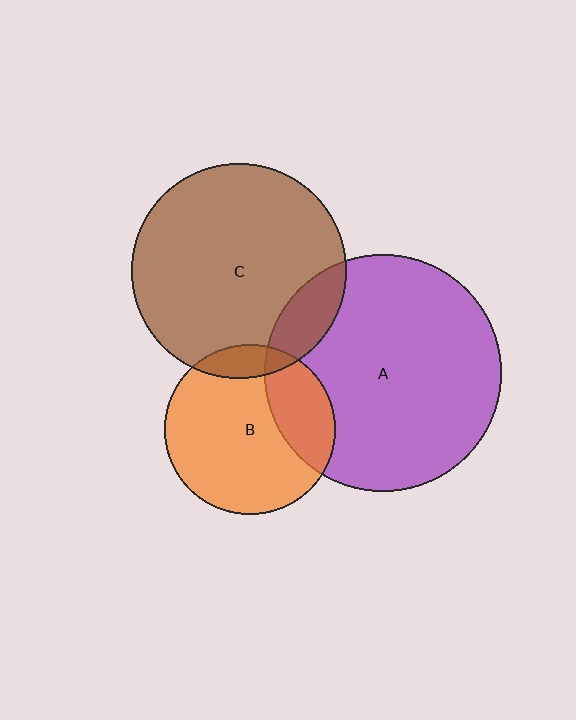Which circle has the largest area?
Circle A (purple).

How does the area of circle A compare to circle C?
Approximately 1.2 times.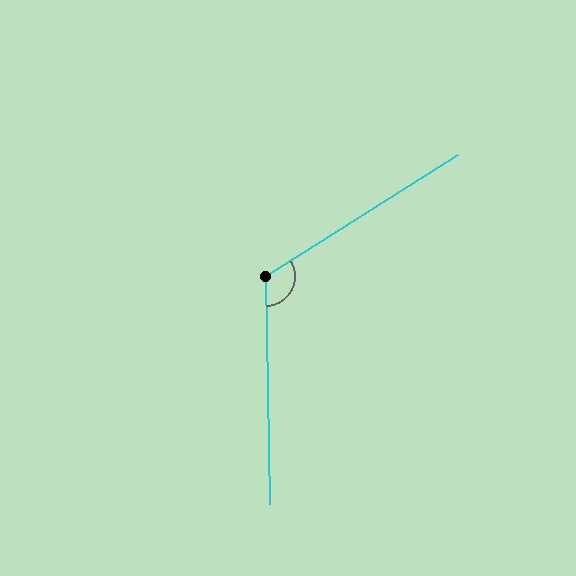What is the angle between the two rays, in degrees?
Approximately 121 degrees.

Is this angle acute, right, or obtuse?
It is obtuse.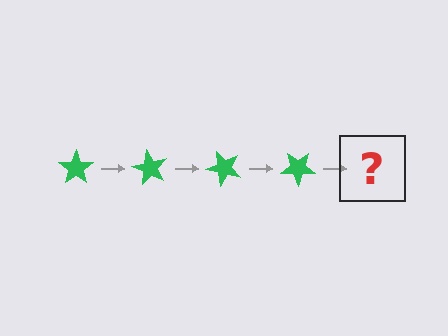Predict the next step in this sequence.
The next step is a green star rotated 240 degrees.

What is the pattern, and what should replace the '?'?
The pattern is that the star rotates 60 degrees each step. The '?' should be a green star rotated 240 degrees.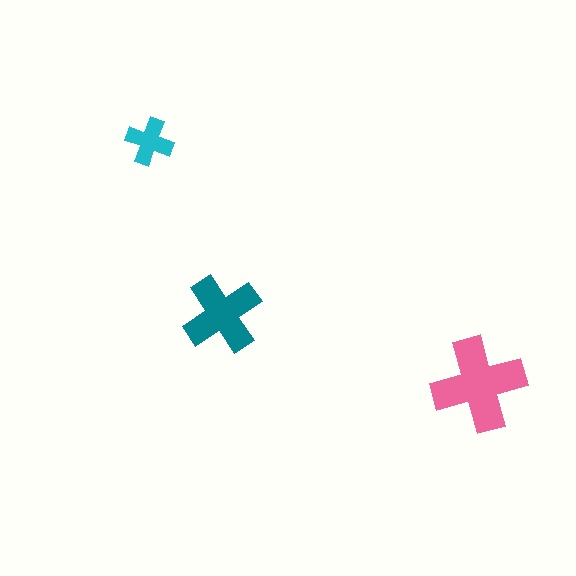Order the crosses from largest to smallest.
the pink one, the teal one, the cyan one.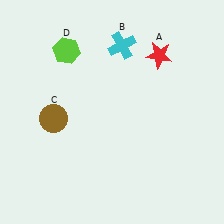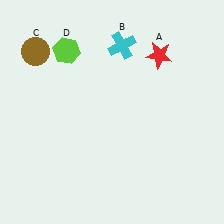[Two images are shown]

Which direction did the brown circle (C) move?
The brown circle (C) moved up.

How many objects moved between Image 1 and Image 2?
1 object moved between the two images.